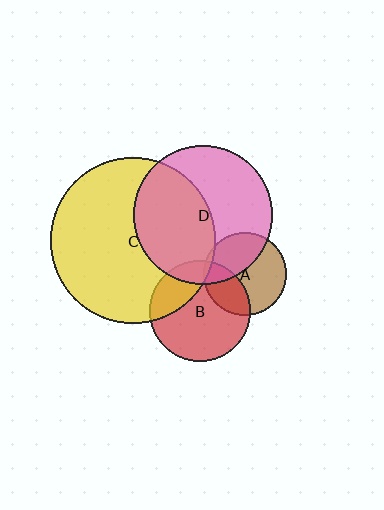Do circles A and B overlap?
Yes.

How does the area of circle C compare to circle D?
Approximately 1.4 times.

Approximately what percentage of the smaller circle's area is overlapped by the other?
Approximately 30%.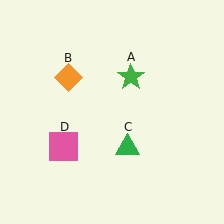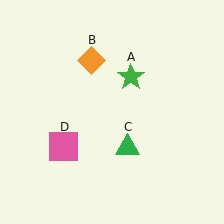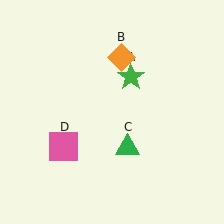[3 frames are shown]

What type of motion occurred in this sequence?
The orange diamond (object B) rotated clockwise around the center of the scene.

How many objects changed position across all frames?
1 object changed position: orange diamond (object B).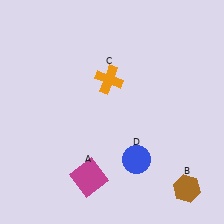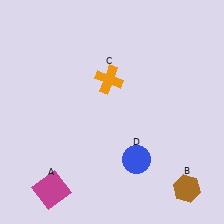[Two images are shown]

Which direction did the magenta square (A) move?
The magenta square (A) moved left.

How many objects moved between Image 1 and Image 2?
1 object moved between the two images.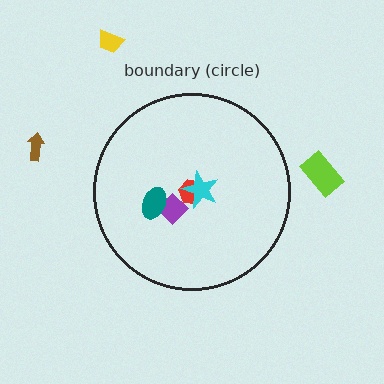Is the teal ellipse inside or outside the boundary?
Inside.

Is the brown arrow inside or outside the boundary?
Outside.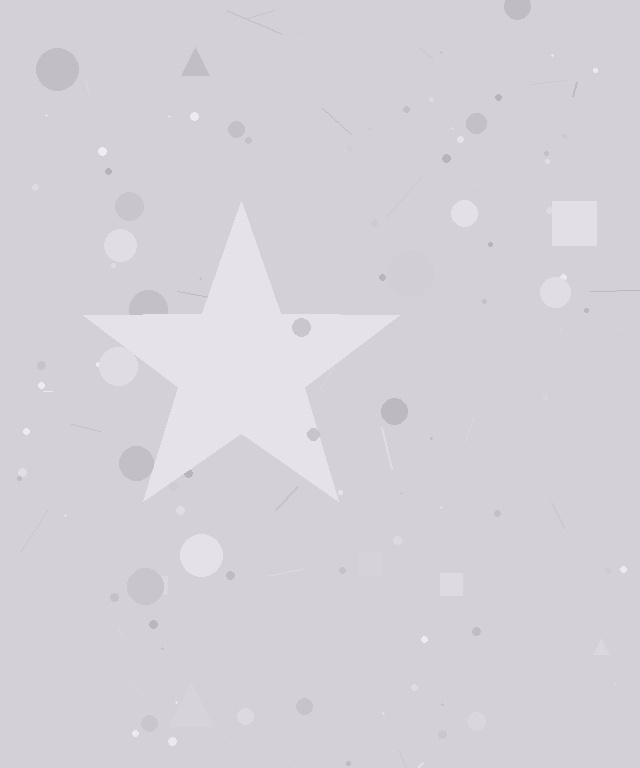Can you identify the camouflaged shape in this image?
The camouflaged shape is a star.